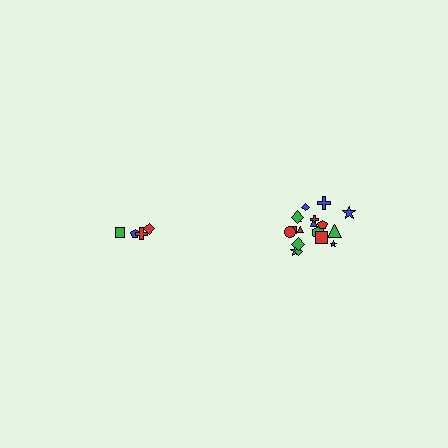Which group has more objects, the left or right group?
The right group.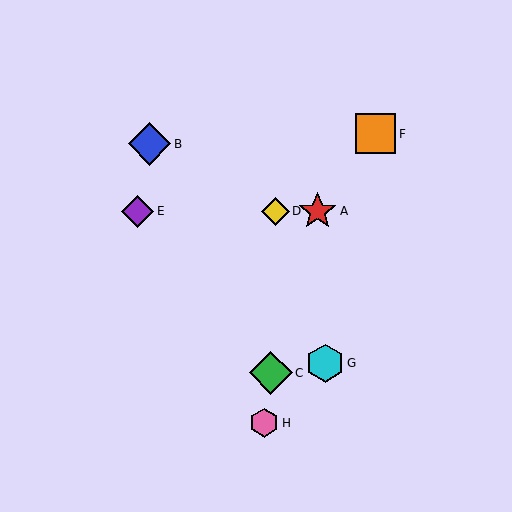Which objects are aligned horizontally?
Objects A, D, E are aligned horizontally.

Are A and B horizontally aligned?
No, A is at y≈211 and B is at y≈144.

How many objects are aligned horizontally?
3 objects (A, D, E) are aligned horizontally.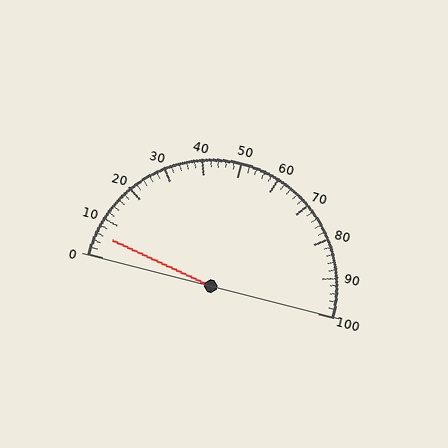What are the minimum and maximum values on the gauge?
The gauge ranges from 0 to 100.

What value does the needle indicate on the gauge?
The needle indicates approximately 6.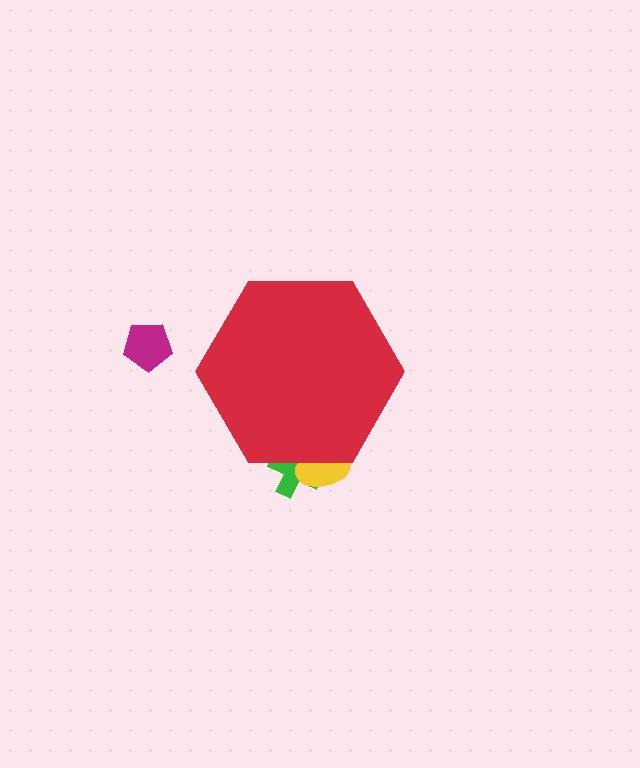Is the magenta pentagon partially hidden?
No, the magenta pentagon is fully visible.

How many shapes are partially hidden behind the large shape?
2 shapes are partially hidden.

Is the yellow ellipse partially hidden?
Yes, the yellow ellipse is partially hidden behind the red hexagon.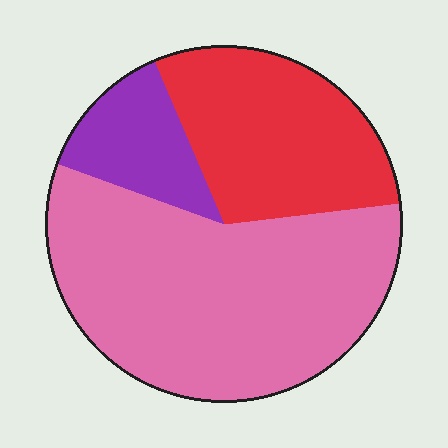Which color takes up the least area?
Purple, at roughly 15%.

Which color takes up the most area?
Pink, at roughly 55%.